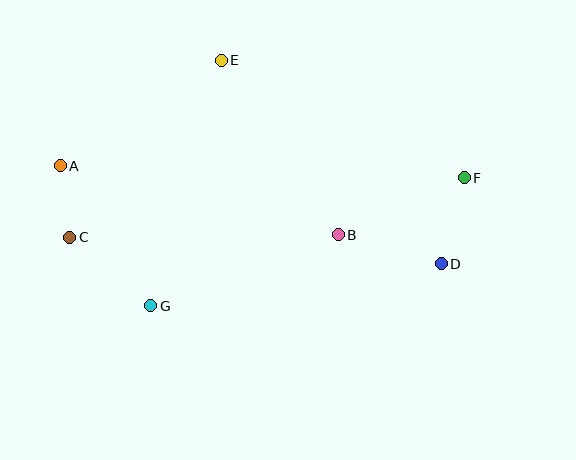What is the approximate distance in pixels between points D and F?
The distance between D and F is approximately 89 pixels.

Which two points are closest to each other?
Points A and C are closest to each other.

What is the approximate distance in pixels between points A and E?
The distance between A and E is approximately 192 pixels.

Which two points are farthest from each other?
Points A and F are farthest from each other.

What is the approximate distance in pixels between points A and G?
The distance between A and G is approximately 167 pixels.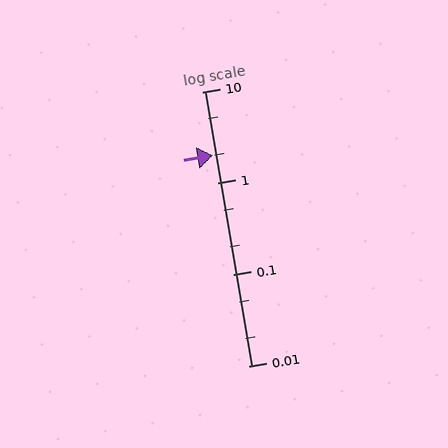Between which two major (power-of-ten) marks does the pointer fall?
The pointer is between 1 and 10.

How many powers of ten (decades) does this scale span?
The scale spans 3 decades, from 0.01 to 10.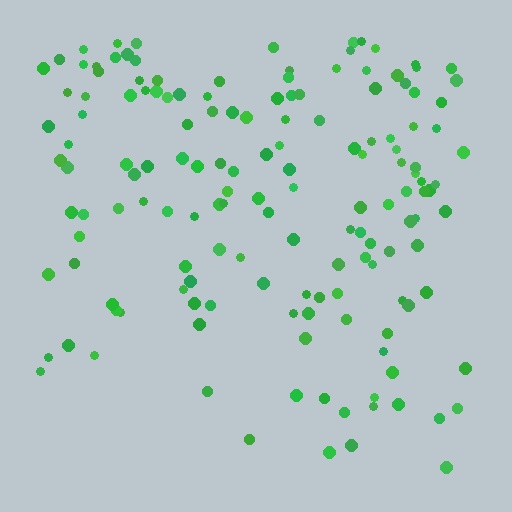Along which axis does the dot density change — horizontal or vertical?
Vertical.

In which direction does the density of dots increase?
From bottom to top, with the top side densest.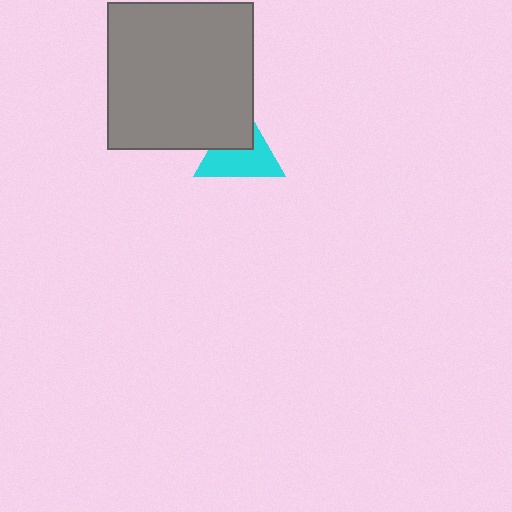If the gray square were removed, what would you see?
You would see the complete cyan triangle.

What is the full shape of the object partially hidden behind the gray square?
The partially hidden object is a cyan triangle.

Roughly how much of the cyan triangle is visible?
About half of it is visible (roughly 63%).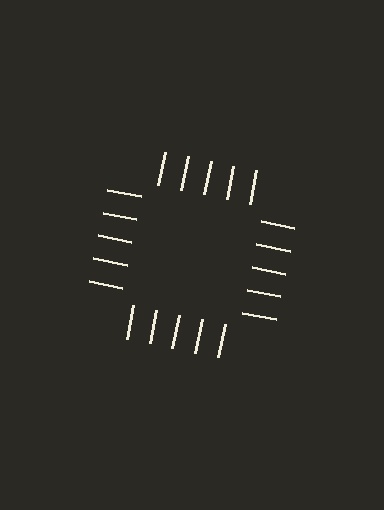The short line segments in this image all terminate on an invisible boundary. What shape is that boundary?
An illusory square — the line segments terminate on its edges but no continuous stroke is drawn.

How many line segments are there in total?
20 — 5 along each of the 4 edges.